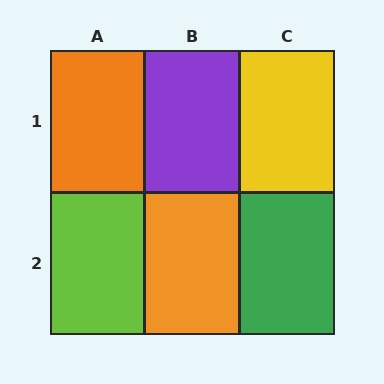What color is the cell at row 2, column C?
Green.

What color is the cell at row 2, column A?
Lime.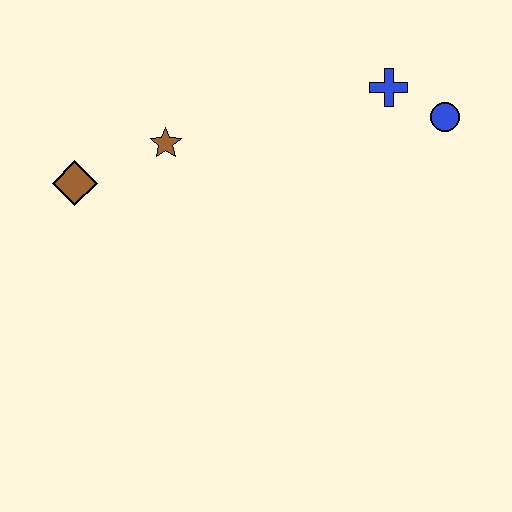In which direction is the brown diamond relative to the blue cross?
The brown diamond is to the left of the blue cross.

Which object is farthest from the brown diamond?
The blue circle is farthest from the brown diamond.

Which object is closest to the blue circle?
The blue cross is closest to the blue circle.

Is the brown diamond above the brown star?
No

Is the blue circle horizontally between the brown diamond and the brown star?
No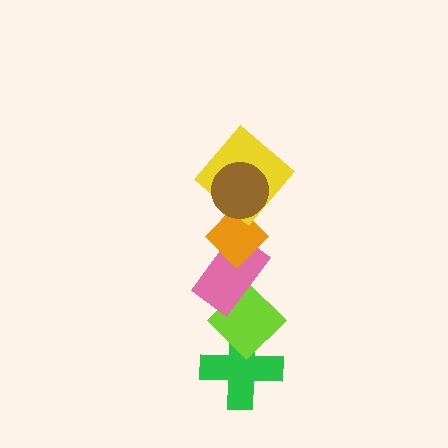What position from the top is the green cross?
The green cross is 6th from the top.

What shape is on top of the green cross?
The lime diamond is on top of the green cross.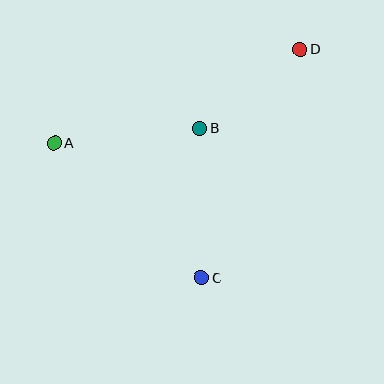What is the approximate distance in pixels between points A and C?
The distance between A and C is approximately 199 pixels.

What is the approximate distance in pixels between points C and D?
The distance between C and D is approximately 249 pixels.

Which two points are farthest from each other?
Points A and D are farthest from each other.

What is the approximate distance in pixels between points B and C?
The distance between B and C is approximately 150 pixels.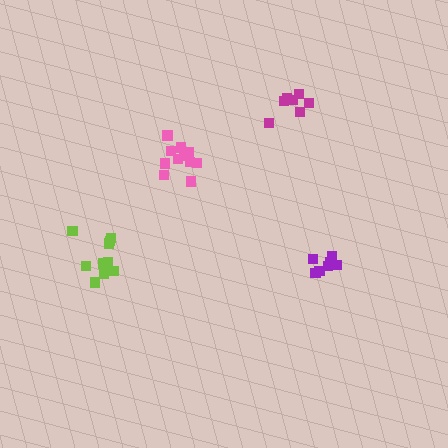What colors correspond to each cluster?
The clusters are colored: lime, purple, pink, magenta.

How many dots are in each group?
Group 1: 10 dots, Group 2: 8 dots, Group 3: 12 dots, Group 4: 7 dots (37 total).